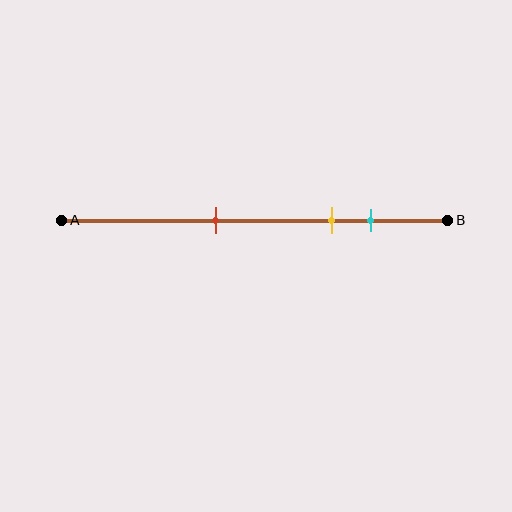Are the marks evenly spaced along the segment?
No, the marks are not evenly spaced.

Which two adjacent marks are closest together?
The yellow and cyan marks are the closest adjacent pair.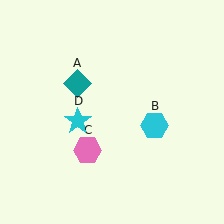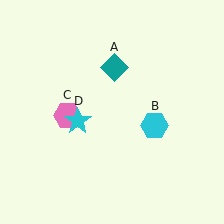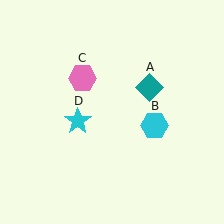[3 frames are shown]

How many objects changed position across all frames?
2 objects changed position: teal diamond (object A), pink hexagon (object C).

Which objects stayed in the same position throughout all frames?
Cyan hexagon (object B) and cyan star (object D) remained stationary.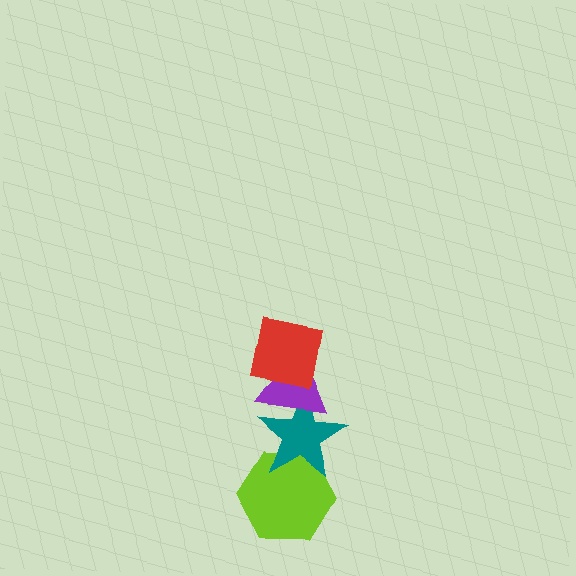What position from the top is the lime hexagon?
The lime hexagon is 4th from the top.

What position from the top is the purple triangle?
The purple triangle is 2nd from the top.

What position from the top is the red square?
The red square is 1st from the top.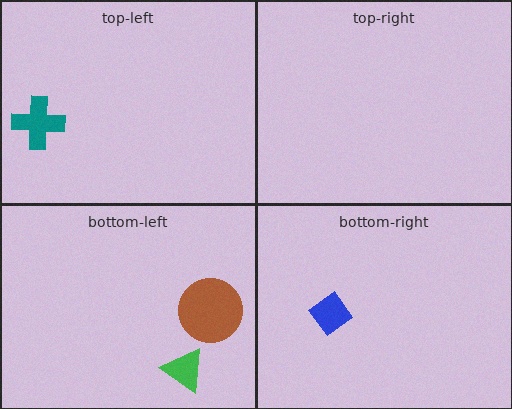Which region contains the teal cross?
The top-left region.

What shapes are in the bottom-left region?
The brown circle, the green triangle.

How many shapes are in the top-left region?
1.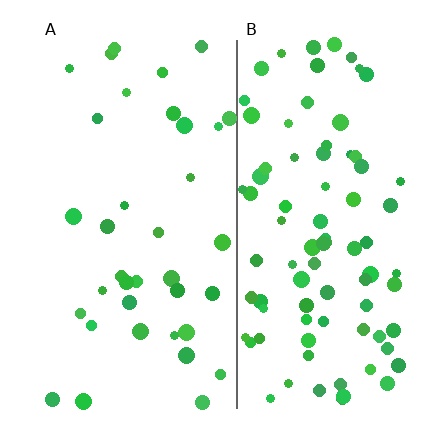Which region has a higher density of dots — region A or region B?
B (the right).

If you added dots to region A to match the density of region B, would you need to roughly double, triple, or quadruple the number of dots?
Approximately double.